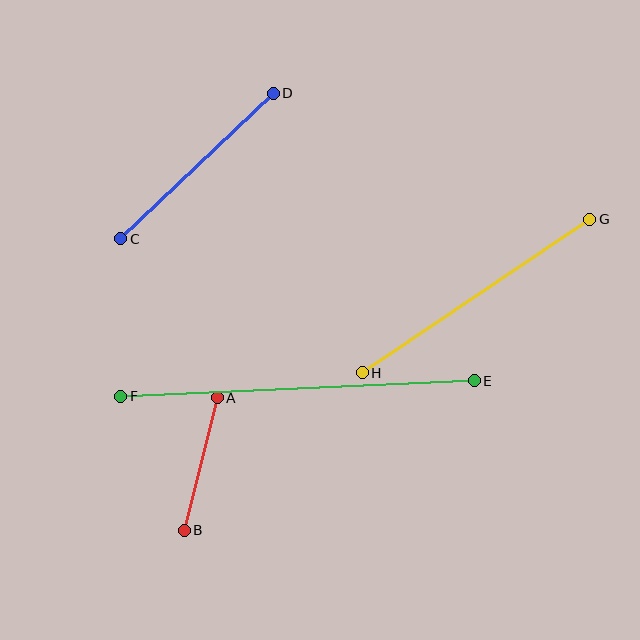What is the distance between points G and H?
The distance is approximately 274 pixels.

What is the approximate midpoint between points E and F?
The midpoint is at approximately (297, 389) pixels.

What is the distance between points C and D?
The distance is approximately 211 pixels.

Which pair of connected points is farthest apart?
Points E and F are farthest apart.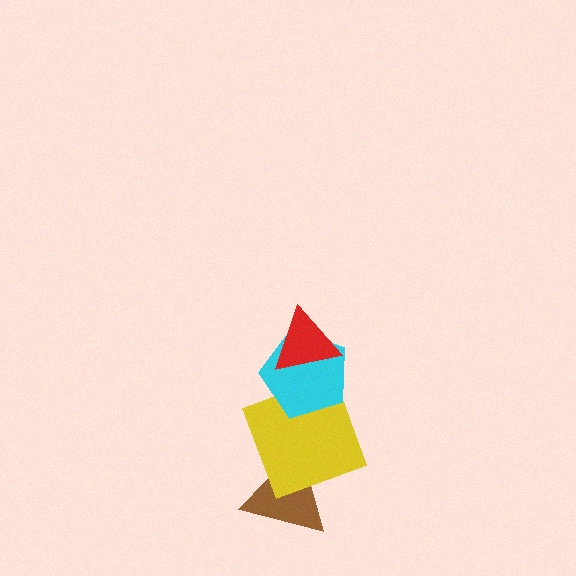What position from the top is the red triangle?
The red triangle is 1st from the top.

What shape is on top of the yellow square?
The cyan pentagon is on top of the yellow square.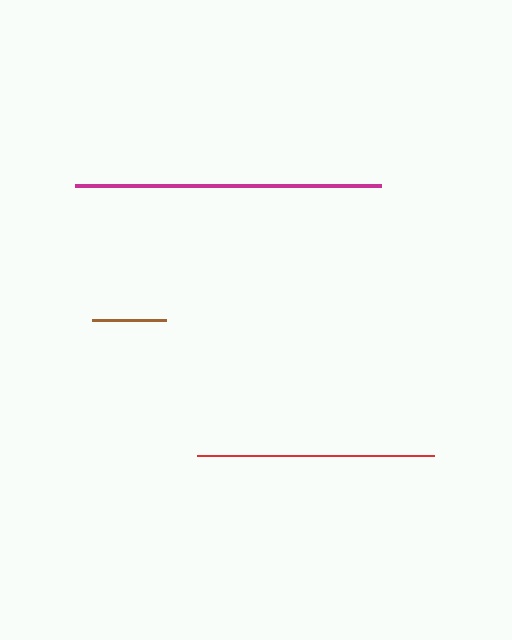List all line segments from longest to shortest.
From longest to shortest: magenta, red, brown.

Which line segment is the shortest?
The brown line is the shortest at approximately 74 pixels.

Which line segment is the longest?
The magenta line is the longest at approximately 306 pixels.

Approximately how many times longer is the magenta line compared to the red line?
The magenta line is approximately 1.3 times the length of the red line.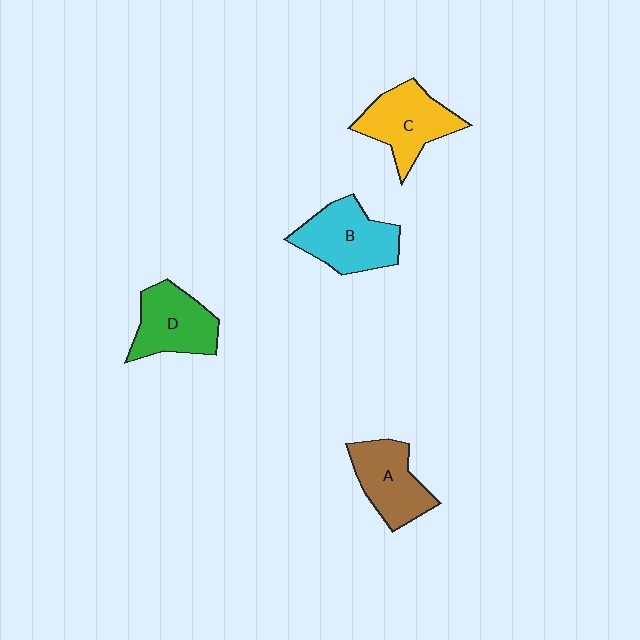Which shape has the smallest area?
Shape A (brown).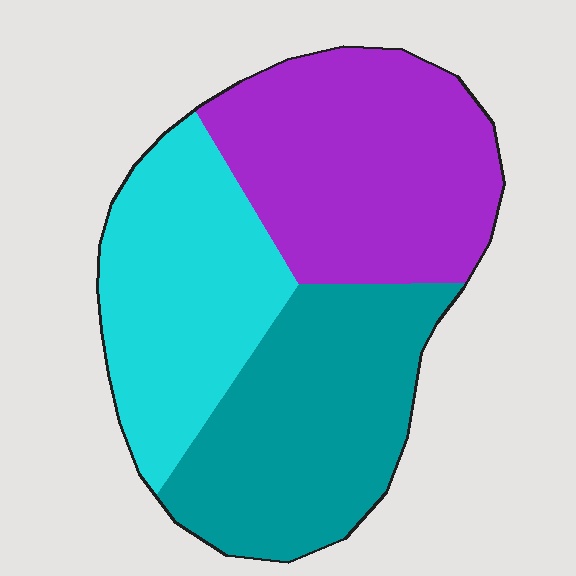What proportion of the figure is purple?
Purple takes up about three eighths (3/8) of the figure.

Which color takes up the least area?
Cyan, at roughly 30%.